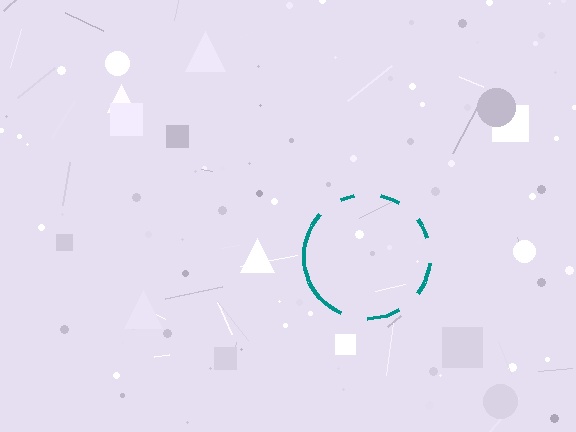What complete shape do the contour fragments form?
The contour fragments form a circle.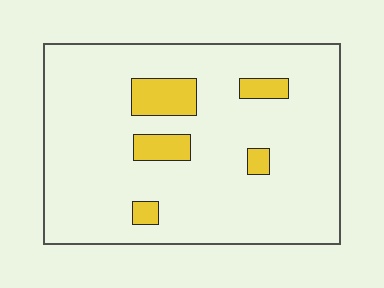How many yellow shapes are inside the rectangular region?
5.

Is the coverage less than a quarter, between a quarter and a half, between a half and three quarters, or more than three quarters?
Less than a quarter.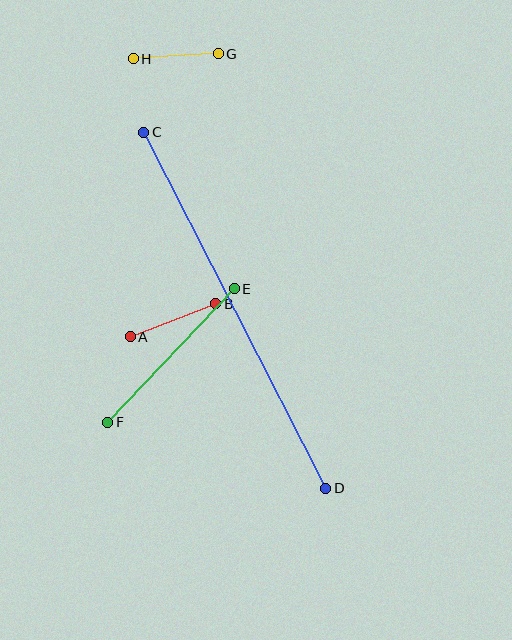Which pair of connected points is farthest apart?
Points C and D are farthest apart.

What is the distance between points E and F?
The distance is approximately 184 pixels.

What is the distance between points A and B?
The distance is approximately 92 pixels.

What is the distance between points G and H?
The distance is approximately 85 pixels.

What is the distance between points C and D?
The distance is approximately 400 pixels.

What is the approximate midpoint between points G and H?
The midpoint is at approximately (176, 56) pixels.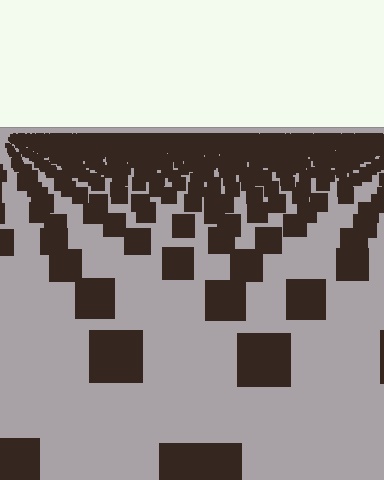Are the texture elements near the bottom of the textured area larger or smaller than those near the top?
Larger. Near the bottom, elements are closer to the viewer and appear at a bigger on-screen size.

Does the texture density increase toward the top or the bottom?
Density increases toward the top.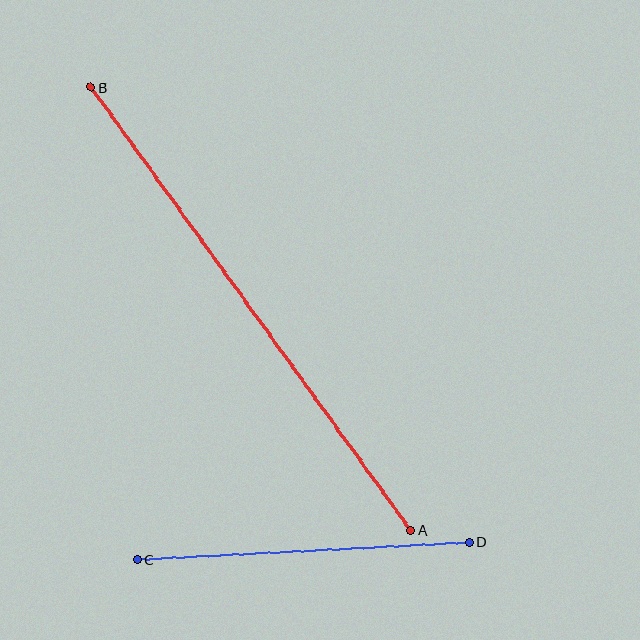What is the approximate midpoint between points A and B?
The midpoint is at approximately (251, 309) pixels.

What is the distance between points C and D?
The distance is approximately 332 pixels.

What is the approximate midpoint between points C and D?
The midpoint is at approximately (303, 551) pixels.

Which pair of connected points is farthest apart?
Points A and B are farthest apart.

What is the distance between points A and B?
The distance is approximately 546 pixels.